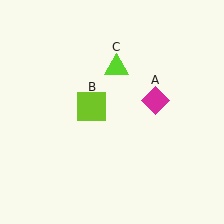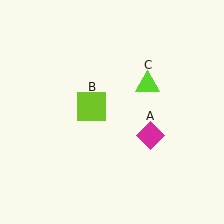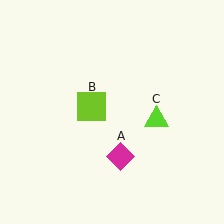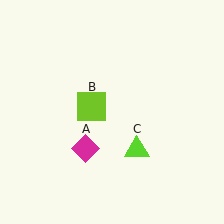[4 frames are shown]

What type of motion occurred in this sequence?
The magenta diamond (object A), lime triangle (object C) rotated clockwise around the center of the scene.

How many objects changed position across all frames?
2 objects changed position: magenta diamond (object A), lime triangle (object C).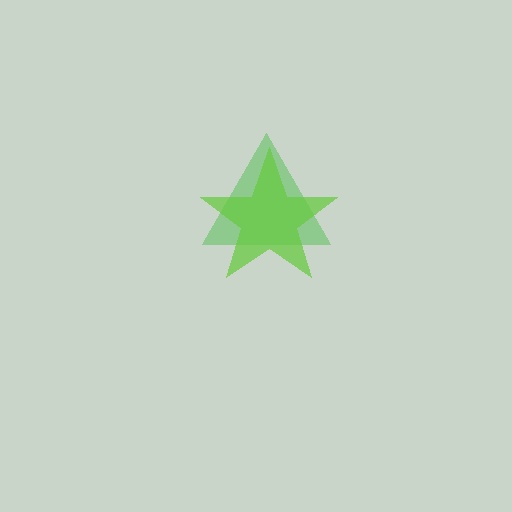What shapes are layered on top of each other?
The layered shapes are: a green triangle, a lime star.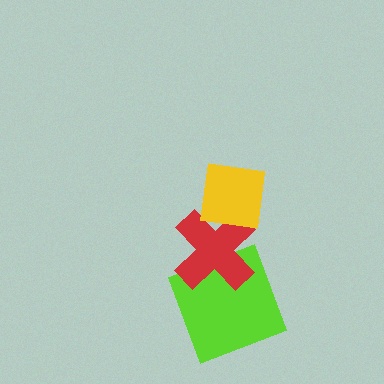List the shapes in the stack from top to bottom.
From top to bottom: the yellow square, the red cross, the lime square.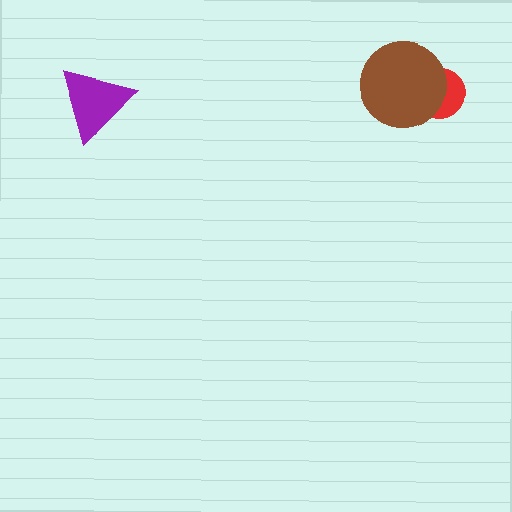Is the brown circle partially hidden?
No, no other shape covers it.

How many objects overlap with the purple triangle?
0 objects overlap with the purple triangle.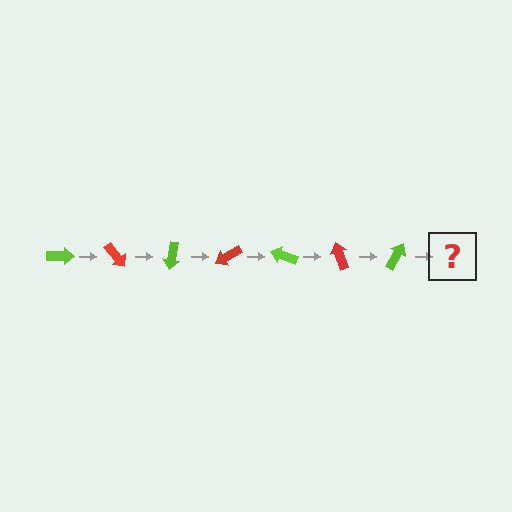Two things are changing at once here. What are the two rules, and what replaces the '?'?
The two rules are that it rotates 50 degrees each step and the color cycles through lime and red. The '?' should be a red arrow, rotated 350 degrees from the start.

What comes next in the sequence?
The next element should be a red arrow, rotated 350 degrees from the start.